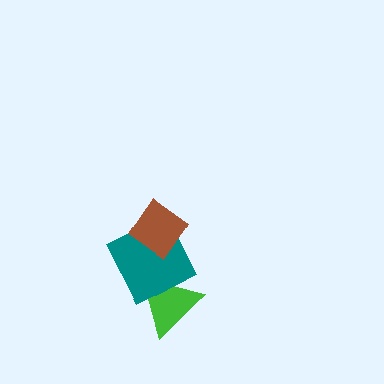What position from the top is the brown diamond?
The brown diamond is 1st from the top.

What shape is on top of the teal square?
The brown diamond is on top of the teal square.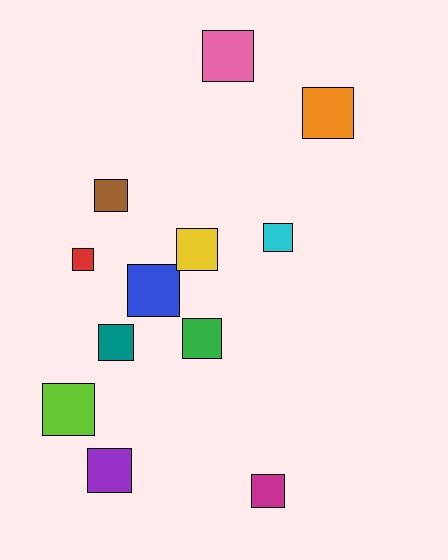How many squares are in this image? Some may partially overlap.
There are 12 squares.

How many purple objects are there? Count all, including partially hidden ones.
There is 1 purple object.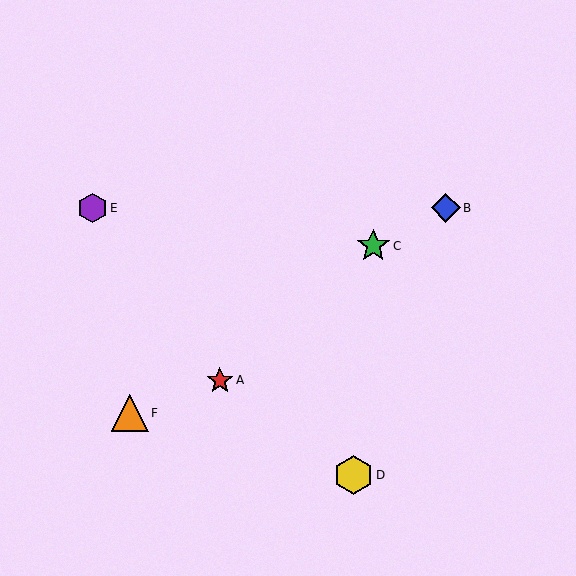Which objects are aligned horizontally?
Objects B, E are aligned horizontally.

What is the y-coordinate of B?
Object B is at y≈208.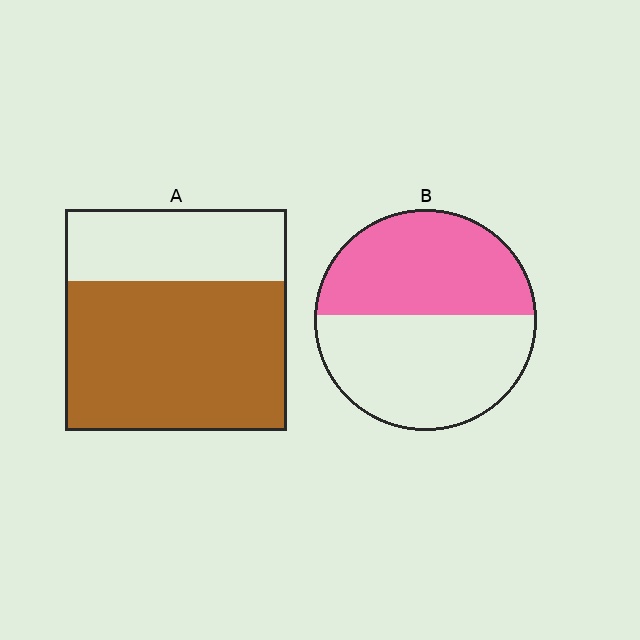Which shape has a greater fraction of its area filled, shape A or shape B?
Shape A.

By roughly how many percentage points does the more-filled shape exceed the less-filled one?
By roughly 20 percentage points (A over B).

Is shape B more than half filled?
Roughly half.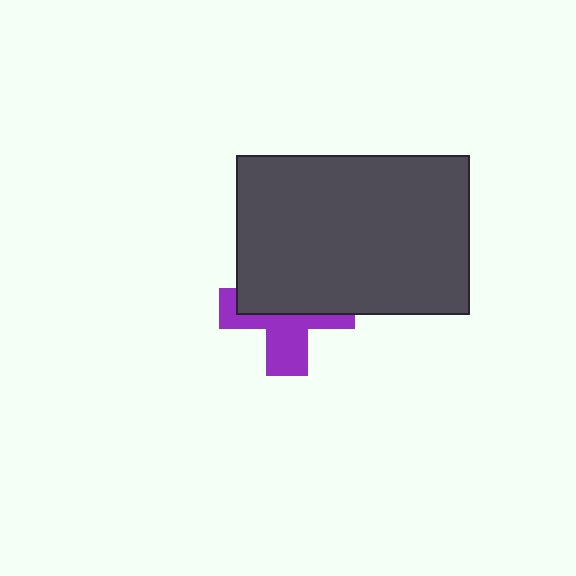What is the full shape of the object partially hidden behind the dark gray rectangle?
The partially hidden object is a purple cross.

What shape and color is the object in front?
The object in front is a dark gray rectangle.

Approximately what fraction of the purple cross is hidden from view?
Roughly 55% of the purple cross is hidden behind the dark gray rectangle.